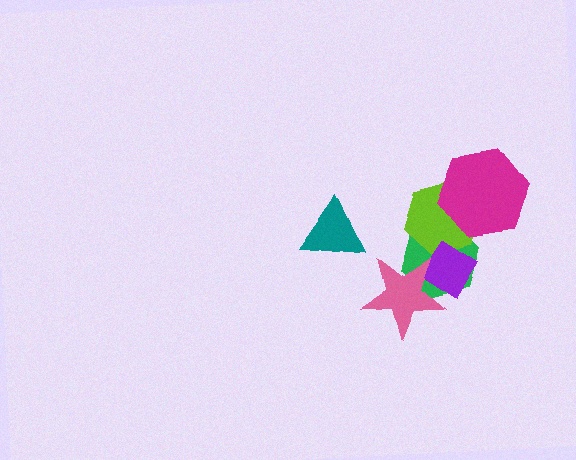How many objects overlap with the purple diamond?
3 objects overlap with the purple diamond.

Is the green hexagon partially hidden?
Yes, it is partially covered by another shape.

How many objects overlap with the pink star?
2 objects overlap with the pink star.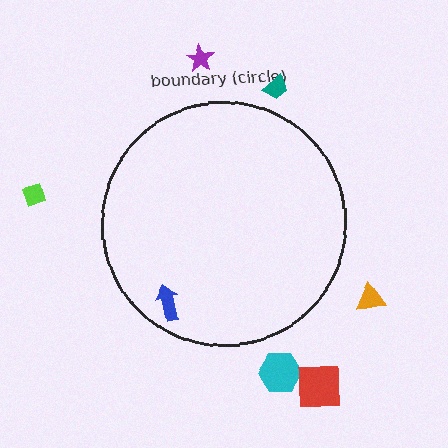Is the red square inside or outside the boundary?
Outside.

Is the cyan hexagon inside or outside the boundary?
Outside.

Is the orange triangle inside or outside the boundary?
Outside.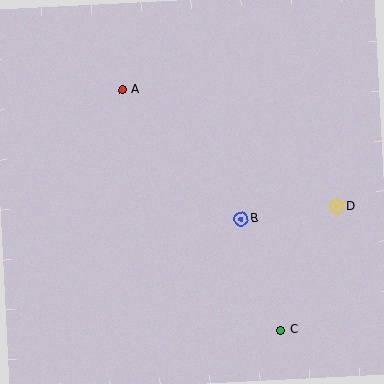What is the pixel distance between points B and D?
The distance between B and D is 96 pixels.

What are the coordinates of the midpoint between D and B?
The midpoint between D and B is at (289, 213).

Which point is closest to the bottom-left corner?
Point C is closest to the bottom-left corner.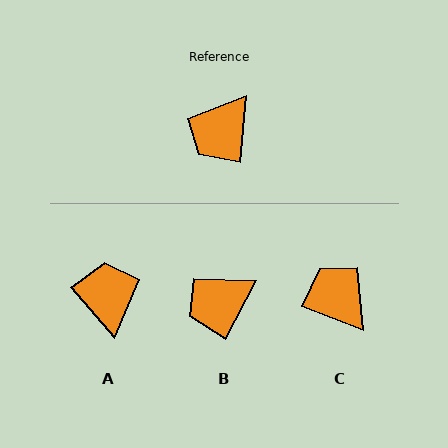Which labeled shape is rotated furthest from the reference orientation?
A, about 133 degrees away.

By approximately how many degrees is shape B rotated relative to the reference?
Approximately 22 degrees clockwise.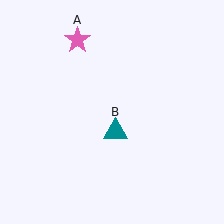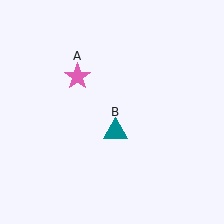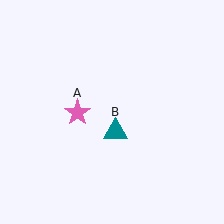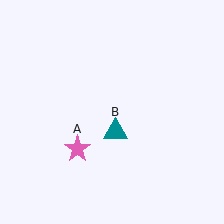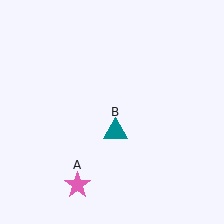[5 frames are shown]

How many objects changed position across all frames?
1 object changed position: pink star (object A).